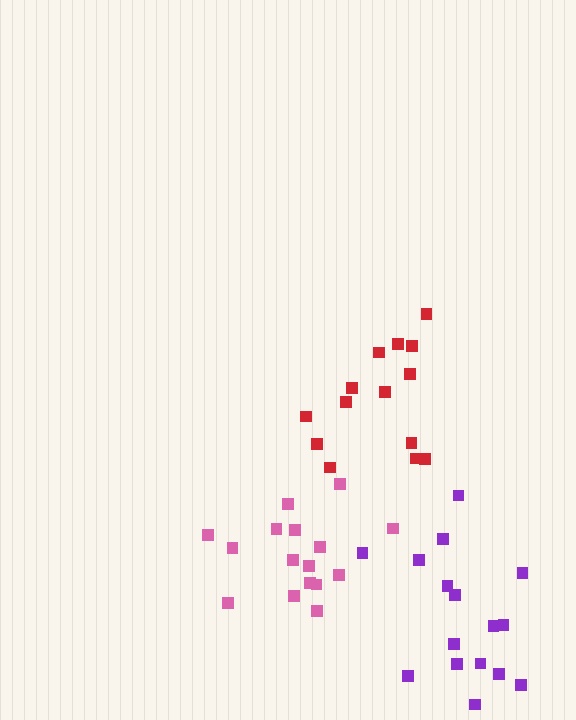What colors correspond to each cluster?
The clusters are colored: red, purple, pink.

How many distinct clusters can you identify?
There are 3 distinct clusters.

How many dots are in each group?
Group 1: 14 dots, Group 2: 16 dots, Group 3: 16 dots (46 total).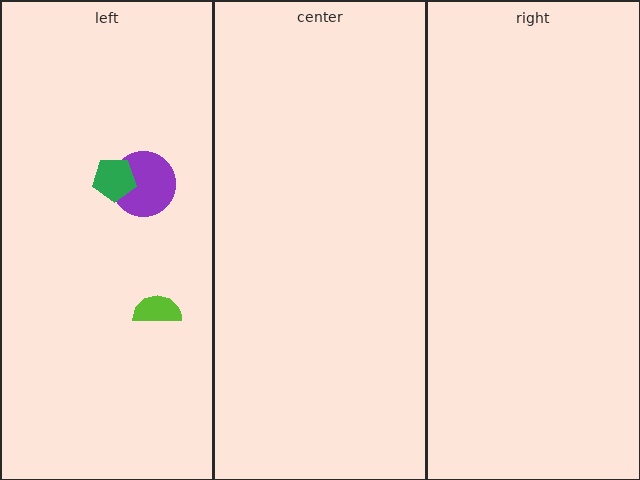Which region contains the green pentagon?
The left region.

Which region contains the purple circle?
The left region.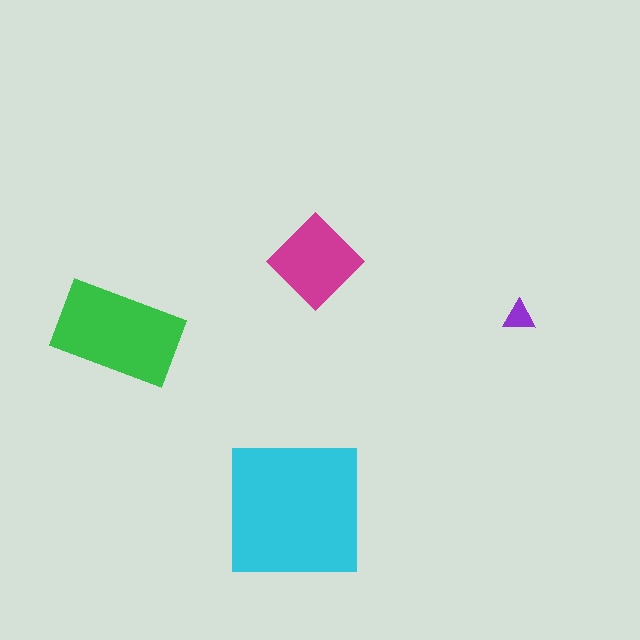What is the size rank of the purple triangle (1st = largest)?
4th.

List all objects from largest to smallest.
The cyan square, the green rectangle, the magenta diamond, the purple triangle.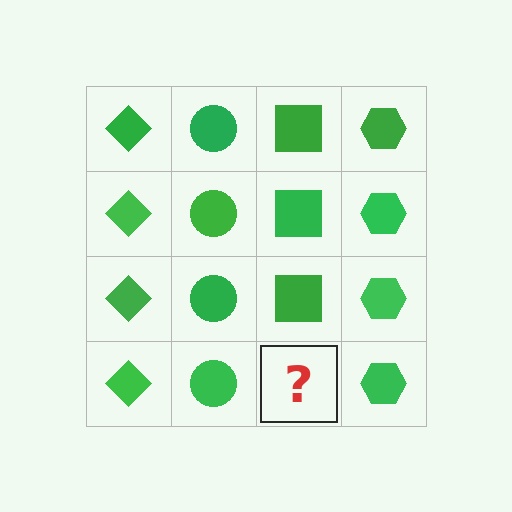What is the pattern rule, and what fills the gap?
The rule is that each column has a consistent shape. The gap should be filled with a green square.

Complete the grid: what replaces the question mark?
The question mark should be replaced with a green square.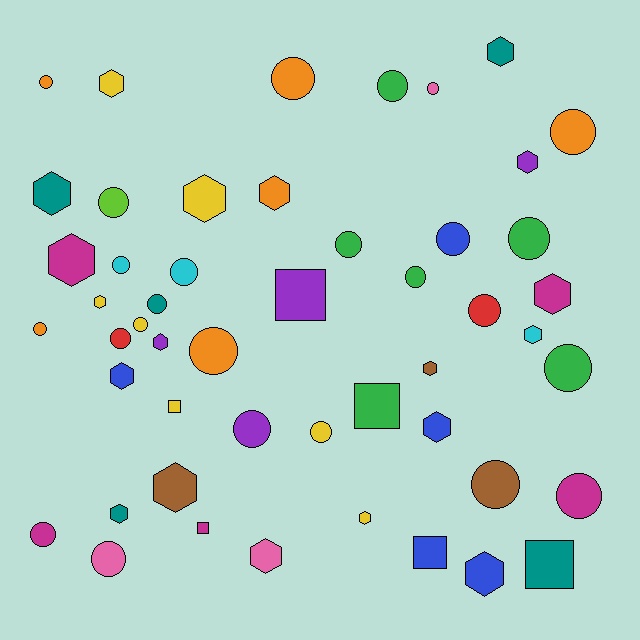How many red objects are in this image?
There are 2 red objects.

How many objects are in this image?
There are 50 objects.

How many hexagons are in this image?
There are 19 hexagons.